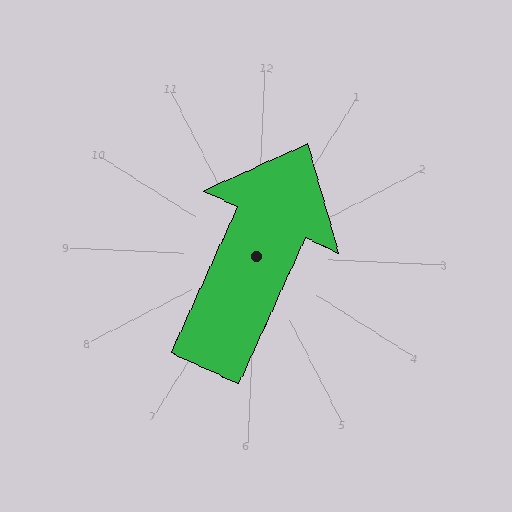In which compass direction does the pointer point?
North.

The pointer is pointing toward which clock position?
Roughly 1 o'clock.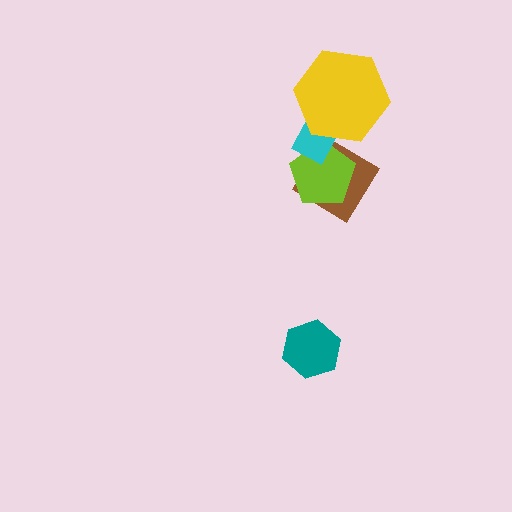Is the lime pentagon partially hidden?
Yes, it is partially covered by another shape.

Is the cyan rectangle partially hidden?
Yes, it is partially covered by another shape.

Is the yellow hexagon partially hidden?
No, no other shape covers it.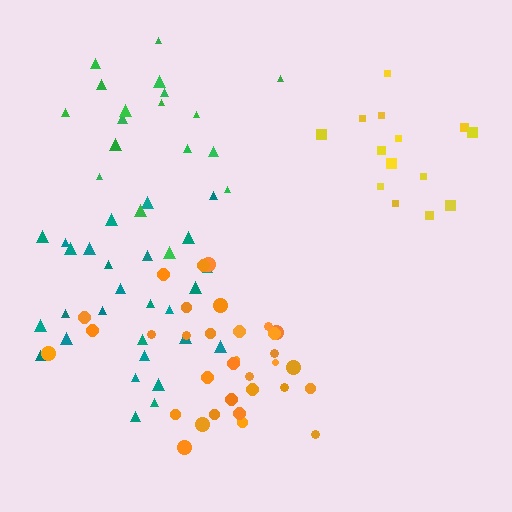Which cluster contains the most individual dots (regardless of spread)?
Orange (33).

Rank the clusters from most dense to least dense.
orange, teal, green, yellow.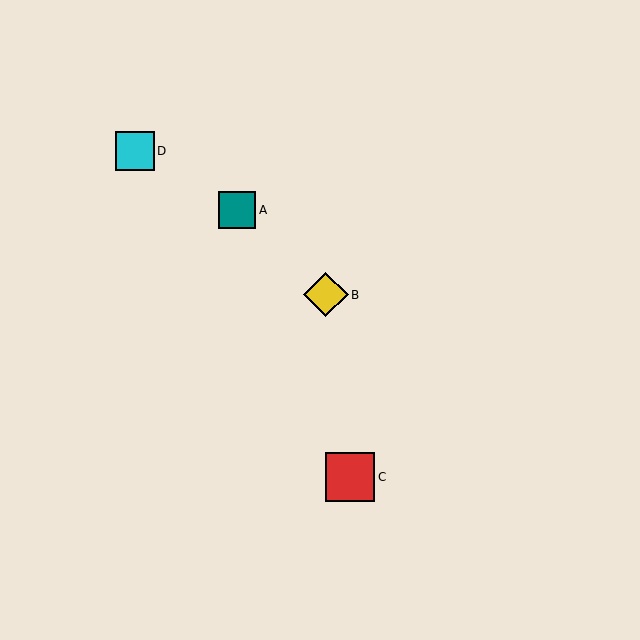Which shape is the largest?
The red square (labeled C) is the largest.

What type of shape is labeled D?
Shape D is a cyan square.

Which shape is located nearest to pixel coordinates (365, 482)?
The red square (labeled C) at (350, 477) is nearest to that location.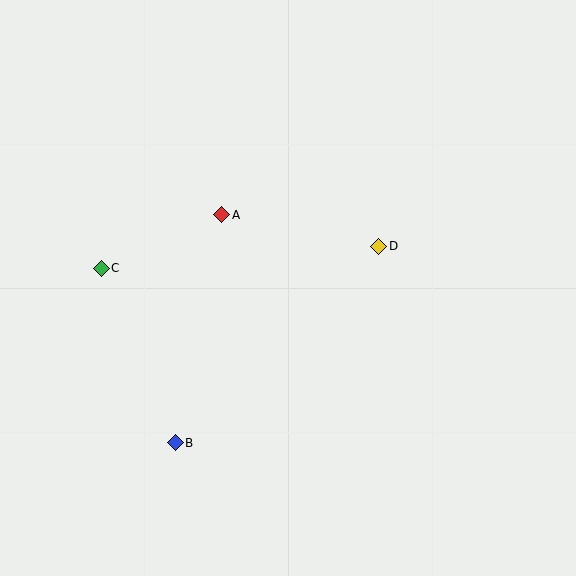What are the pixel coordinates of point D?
Point D is at (379, 246).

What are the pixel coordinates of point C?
Point C is at (101, 268).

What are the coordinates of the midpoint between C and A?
The midpoint between C and A is at (161, 242).